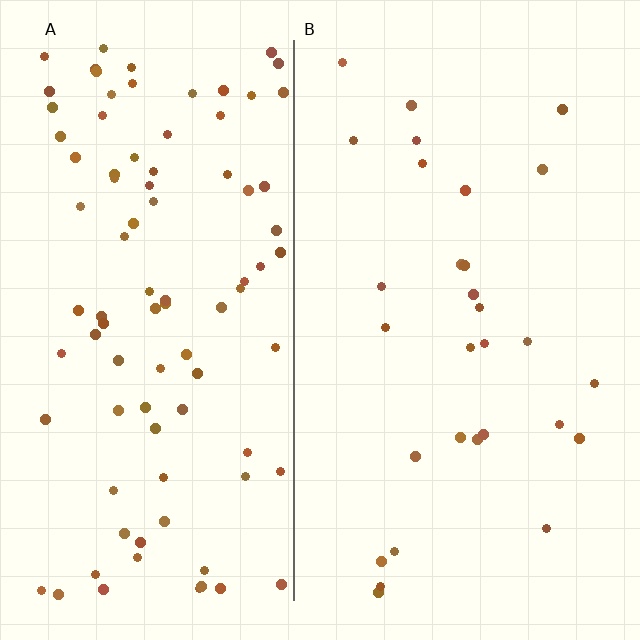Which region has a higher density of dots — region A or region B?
A (the left).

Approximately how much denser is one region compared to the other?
Approximately 3.1× — region A over region B.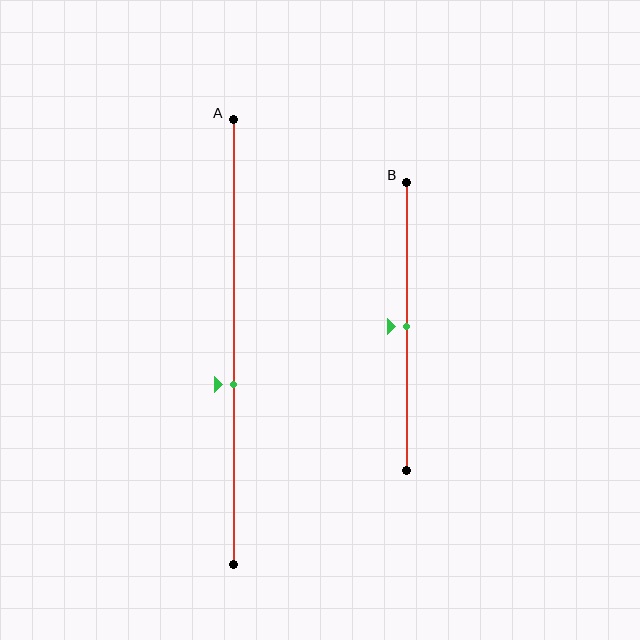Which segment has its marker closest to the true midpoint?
Segment B has its marker closest to the true midpoint.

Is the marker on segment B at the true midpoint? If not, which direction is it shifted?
Yes, the marker on segment B is at the true midpoint.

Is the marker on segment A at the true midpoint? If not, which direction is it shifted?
No, the marker on segment A is shifted downward by about 10% of the segment length.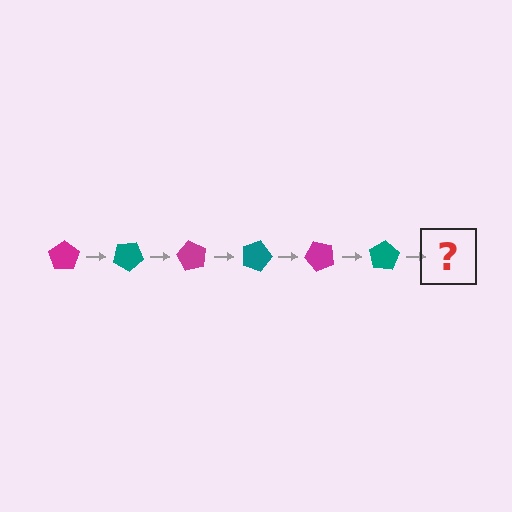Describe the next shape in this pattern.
It should be a magenta pentagon, rotated 180 degrees from the start.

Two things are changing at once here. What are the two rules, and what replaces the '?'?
The two rules are that it rotates 30 degrees each step and the color cycles through magenta and teal. The '?' should be a magenta pentagon, rotated 180 degrees from the start.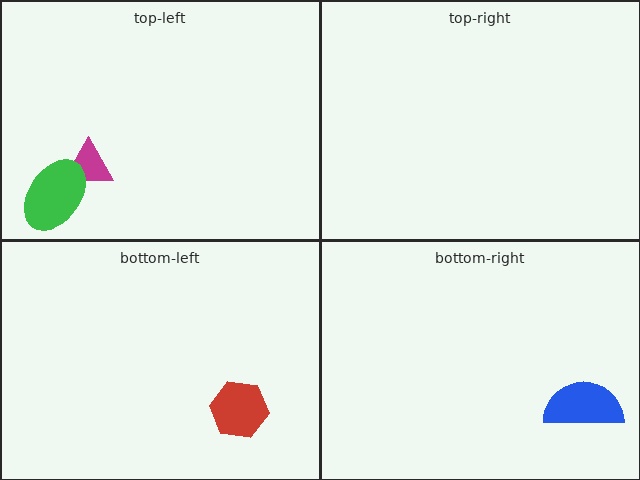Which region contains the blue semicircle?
The bottom-right region.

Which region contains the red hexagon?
The bottom-left region.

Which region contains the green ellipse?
The top-left region.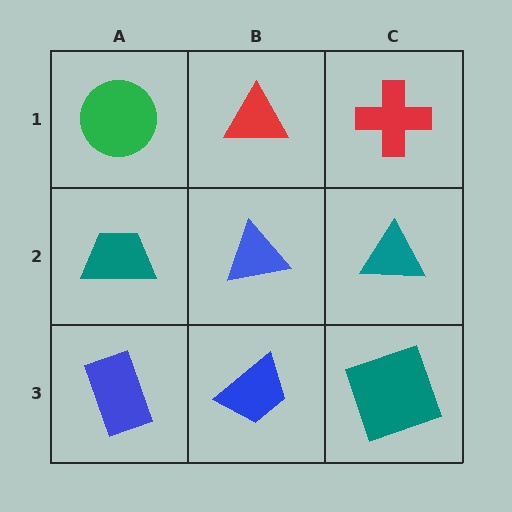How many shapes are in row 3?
3 shapes.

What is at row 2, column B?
A blue triangle.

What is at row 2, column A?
A teal trapezoid.